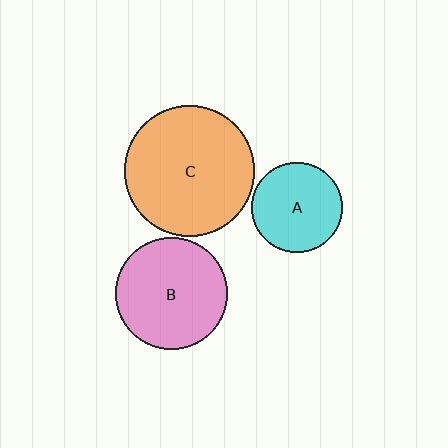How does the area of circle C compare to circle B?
Approximately 1.3 times.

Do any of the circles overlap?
No, none of the circles overlap.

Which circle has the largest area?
Circle C (orange).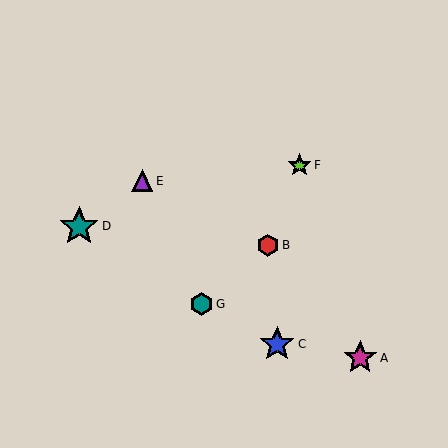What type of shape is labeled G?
Shape G is a teal hexagon.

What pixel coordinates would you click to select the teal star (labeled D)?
Click at (79, 226) to select the teal star D.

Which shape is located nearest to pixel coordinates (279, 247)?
The red hexagon (labeled B) at (268, 245) is nearest to that location.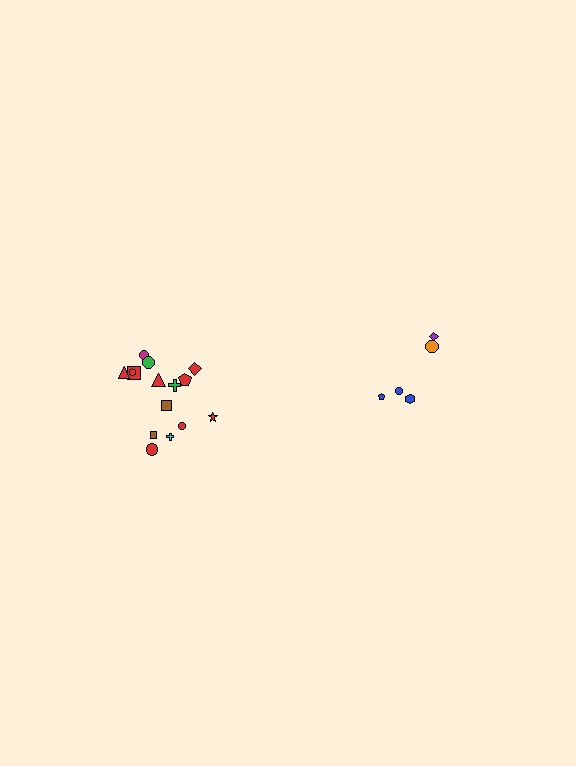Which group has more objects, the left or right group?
The left group.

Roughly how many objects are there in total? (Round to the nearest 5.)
Roughly 20 objects in total.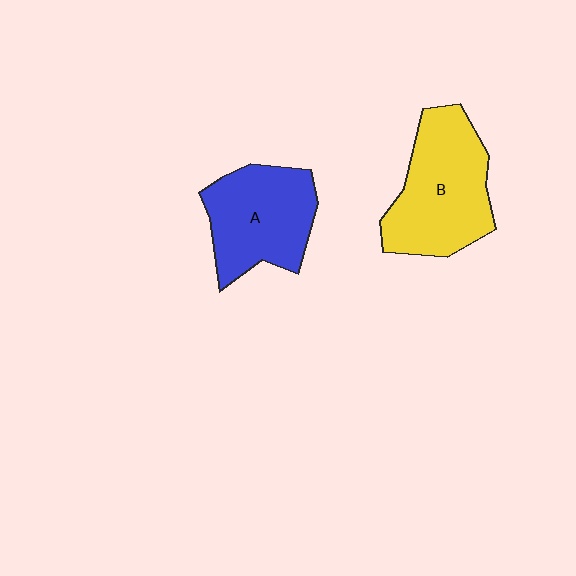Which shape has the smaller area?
Shape A (blue).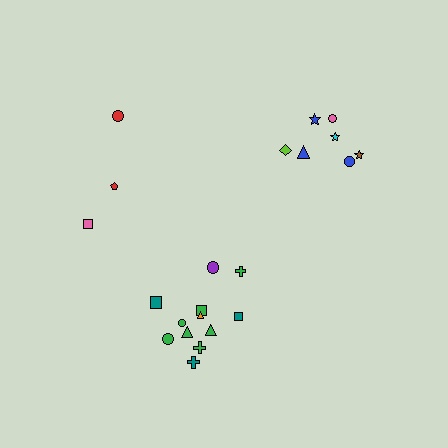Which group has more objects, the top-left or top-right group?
The top-right group.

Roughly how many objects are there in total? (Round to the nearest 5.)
Roughly 20 objects in total.